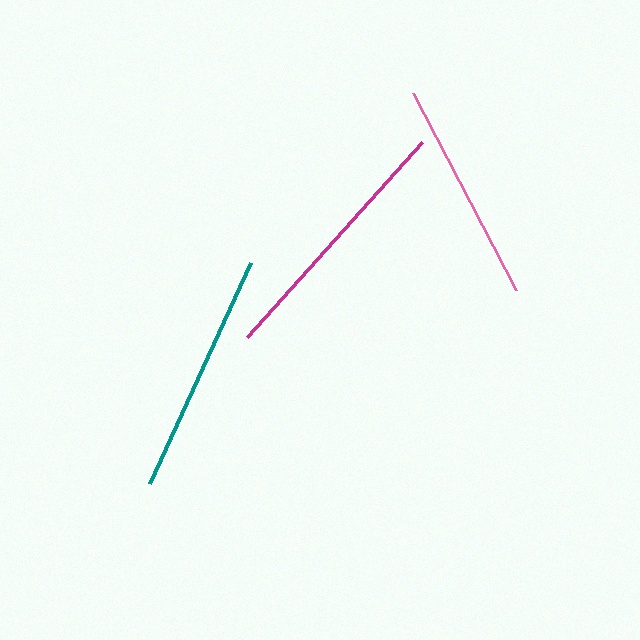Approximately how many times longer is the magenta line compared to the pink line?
The magenta line is approximately 1.2 times the length of the pink line.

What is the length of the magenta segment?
The magenta segment is approximately 263 pixels long.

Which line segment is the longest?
The magenta line is the longest at approximately 263 pixels.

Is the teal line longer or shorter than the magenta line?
The magenta line is longer than the teal line.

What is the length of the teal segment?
The teal segment is approximately 244 pixels long.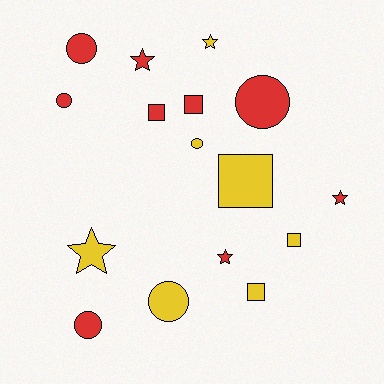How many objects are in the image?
There are 16 objects.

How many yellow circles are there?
There are 2 yellow circles.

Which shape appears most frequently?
Circle, with 6 objects.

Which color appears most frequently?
Red, with 9 objects.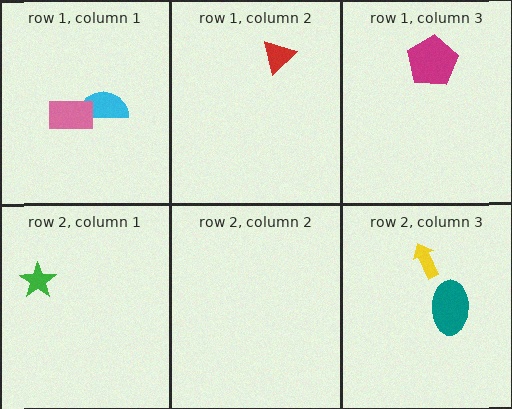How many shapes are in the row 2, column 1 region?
1.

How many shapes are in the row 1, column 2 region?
1.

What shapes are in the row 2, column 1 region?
The green star.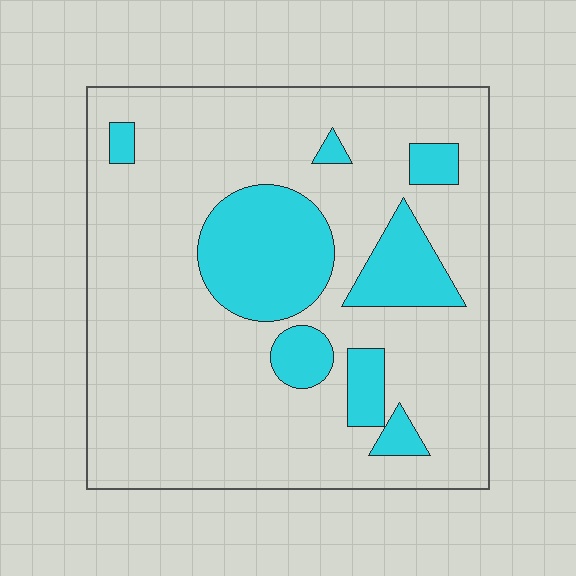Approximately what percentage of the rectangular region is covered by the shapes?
Approximately 20%.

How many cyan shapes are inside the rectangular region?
8.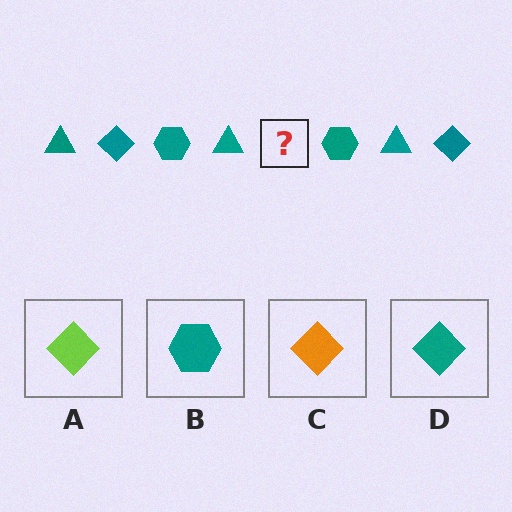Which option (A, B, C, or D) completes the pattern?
D.